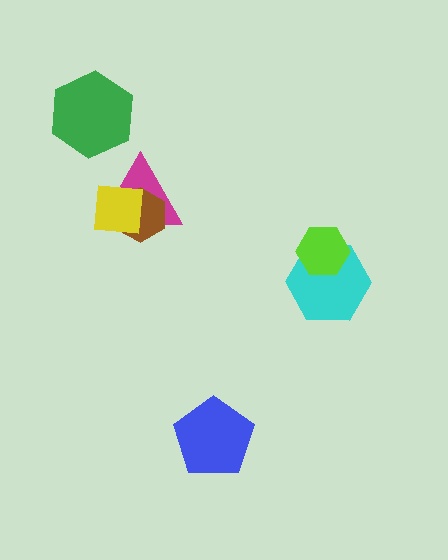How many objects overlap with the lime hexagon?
1 object overlaps with the lime hexagon.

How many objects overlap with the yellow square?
2 objects overlap with the yellow square.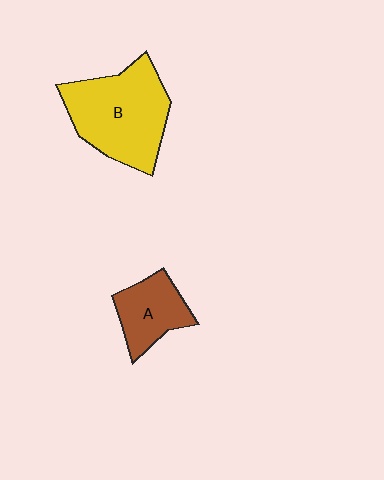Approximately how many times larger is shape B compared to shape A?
Approximately 2.0 times.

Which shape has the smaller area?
Shape A (brown).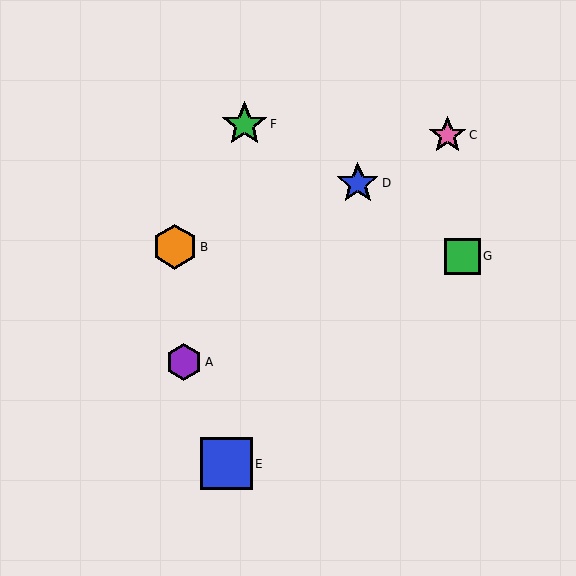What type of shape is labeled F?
Shape F is a green star.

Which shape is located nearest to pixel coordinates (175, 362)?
The purple hexagon (labeled A) at (184, 362) is nearest to that location.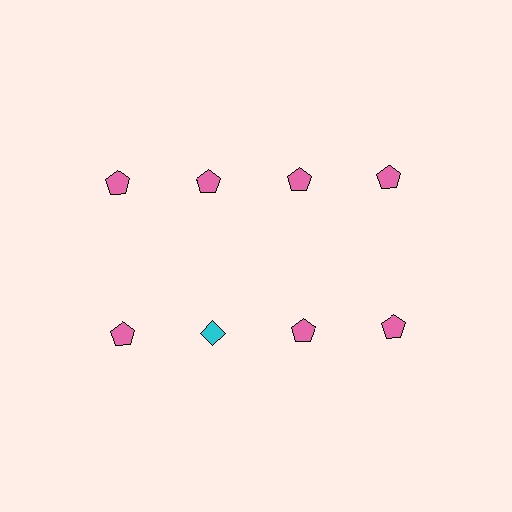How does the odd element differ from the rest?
It differs in both color (cyan instead of pink) and shape (diamond instead of pentagon).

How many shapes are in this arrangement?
There are 8 shapes arranged in a grid pattern.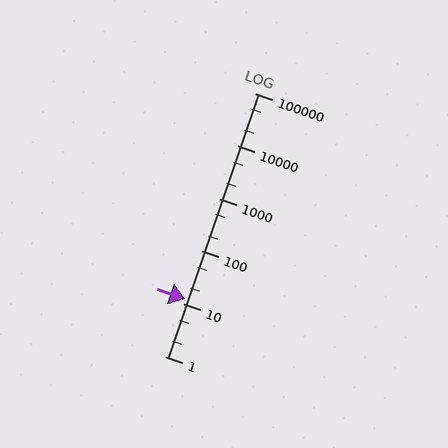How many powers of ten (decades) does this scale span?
The scale spans 5 decades, from 1 to 100000.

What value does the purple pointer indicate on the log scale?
The pointer indicates approximately 12.